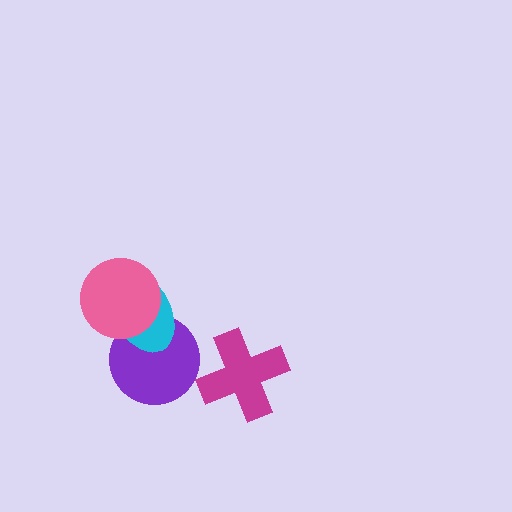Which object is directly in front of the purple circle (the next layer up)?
The cyan ellipse is directly in front of the purple circle.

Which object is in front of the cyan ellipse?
The pink circle is in front of the cyan ellipse.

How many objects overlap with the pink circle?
2 objects overlap with the pink circle.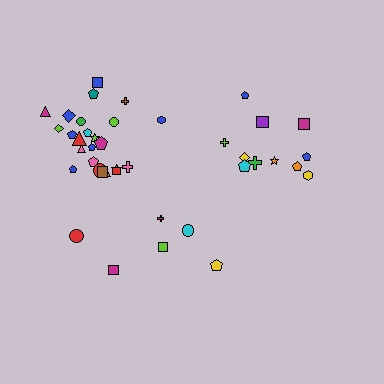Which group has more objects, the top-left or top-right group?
The top-left group.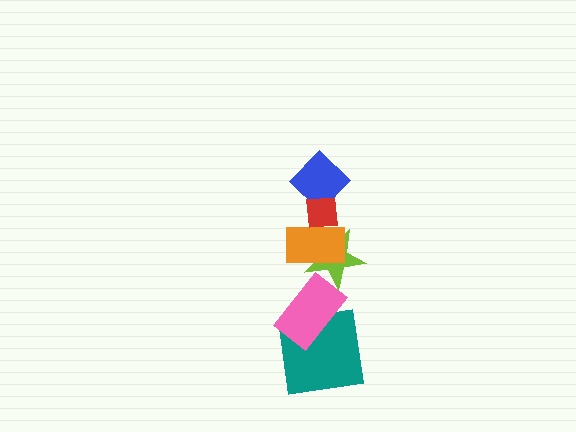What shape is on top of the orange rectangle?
The blue diamond is on top of the orange rectangle.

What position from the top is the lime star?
The lime star is 4th from the top.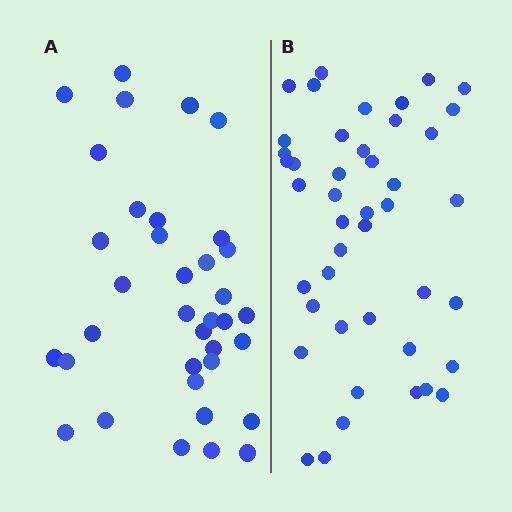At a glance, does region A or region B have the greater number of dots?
Region B (the right region) has more dots.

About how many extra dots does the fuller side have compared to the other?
Region B has roughly 8 or so more dots than region A.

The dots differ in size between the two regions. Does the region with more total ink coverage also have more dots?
No. Region A has more total ink coverage because its dots are larger, but region B actually contains more individual dots. Total area can be misleading — the number of items is what matters here.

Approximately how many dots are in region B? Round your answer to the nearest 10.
About 40 dots. (The exact count is 44, which rounds to 40.)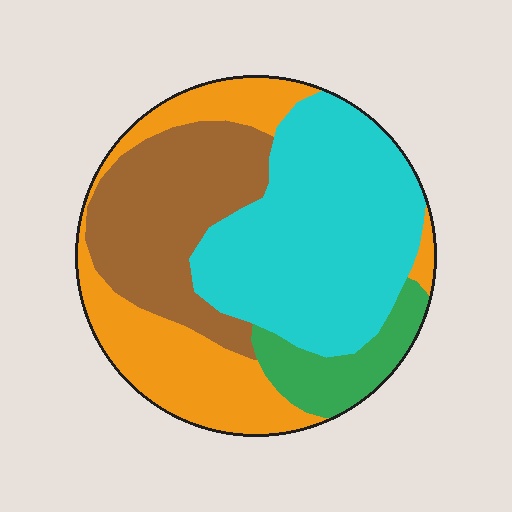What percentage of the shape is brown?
Brown takes up about one quarter (1/4) of the shape.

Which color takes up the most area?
Cyan, at roughly 40%.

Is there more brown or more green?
Brown.